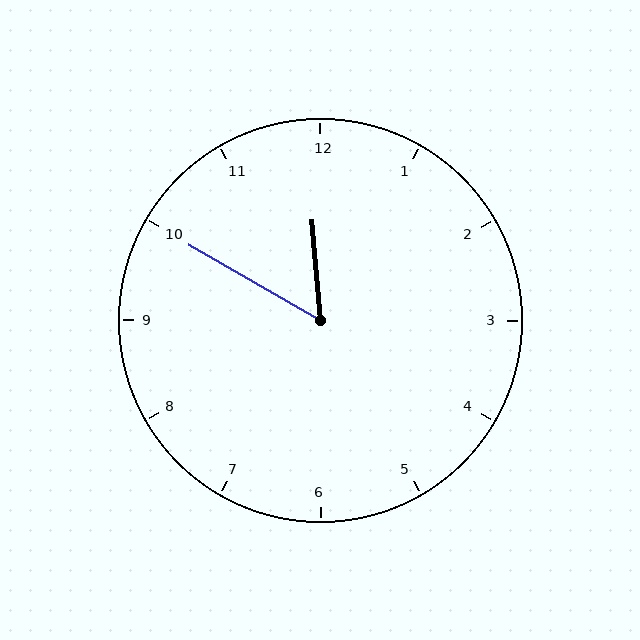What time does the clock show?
11:50.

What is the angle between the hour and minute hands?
Approximately 55 degrees.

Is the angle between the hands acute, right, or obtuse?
It is acute.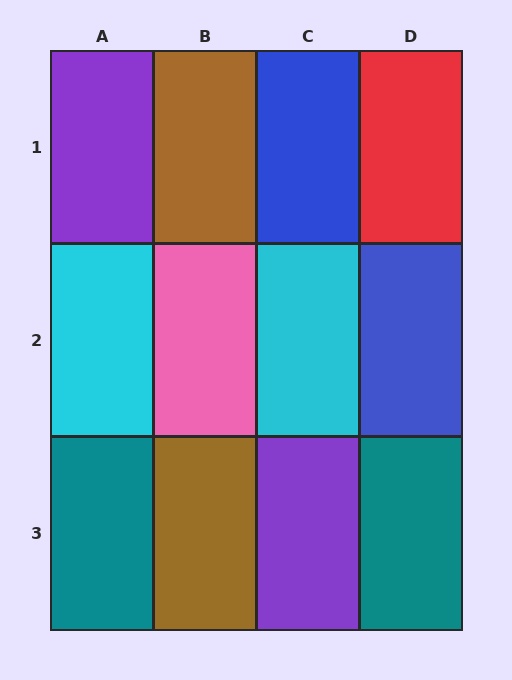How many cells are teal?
2 cells are teal.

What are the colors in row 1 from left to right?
Purple, brown, blue, red.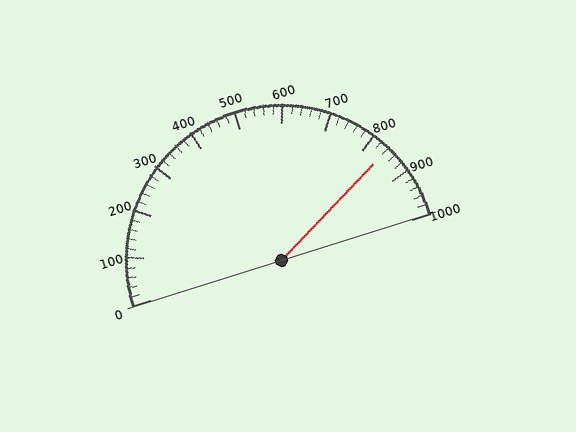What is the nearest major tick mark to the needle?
The nearest major tick mark is 800.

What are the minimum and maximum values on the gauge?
The gauge ranges from 0 to 1000.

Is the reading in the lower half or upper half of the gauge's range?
The reading is in the upper half of the range (0 to 1000).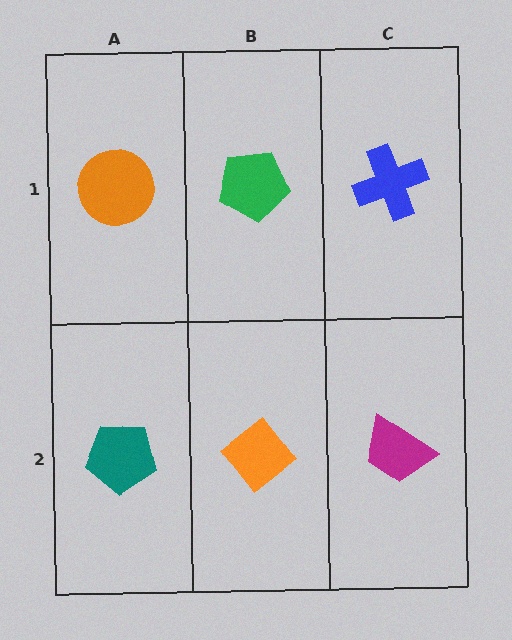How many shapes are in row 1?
3 shapes.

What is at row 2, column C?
A magenta trapezoid.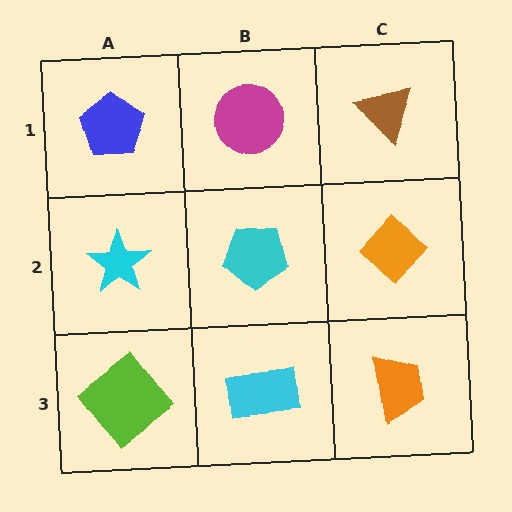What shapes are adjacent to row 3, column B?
A cyan pentagon (row 2, column B), a lime diamond (row 3, column A), an orange trapezoid (row 3, column C).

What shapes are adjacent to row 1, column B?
A cyan pentagon (row 2, column B), a blue pentagon (row 1, column A), a brown triangle (row 1, column C).